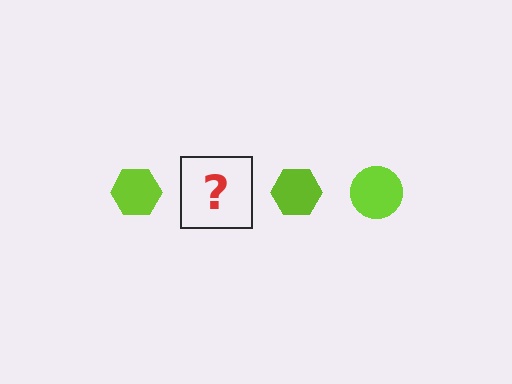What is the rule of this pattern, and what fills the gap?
The rule is that the pattern cycles through hexagon, circle shapes in lime. The gap should be filled with a lime circle.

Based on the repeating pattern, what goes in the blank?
The blank should be a lime circle.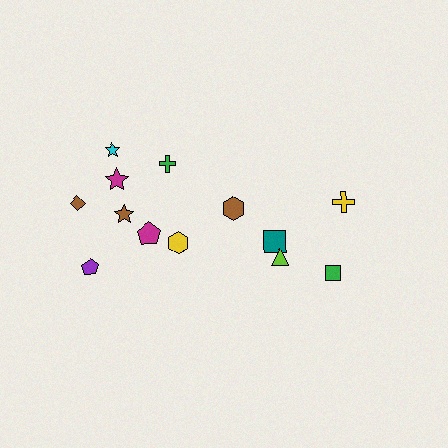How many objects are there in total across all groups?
There are 13 objects.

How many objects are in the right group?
There are 5 objects.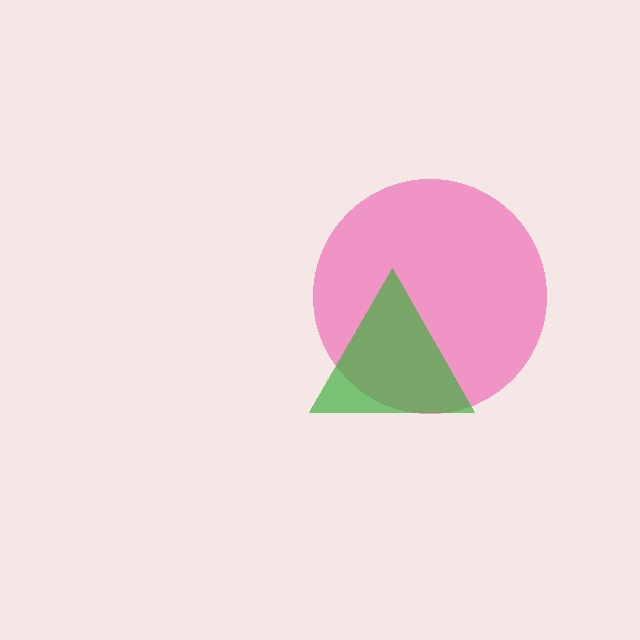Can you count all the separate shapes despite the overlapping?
Yes, there are 2 separate shapes.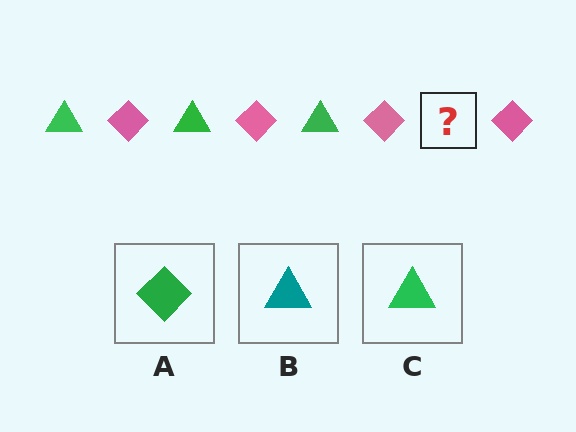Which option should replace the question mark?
Option C.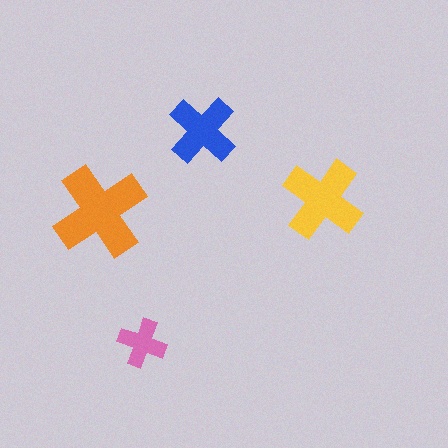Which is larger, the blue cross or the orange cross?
The orange one.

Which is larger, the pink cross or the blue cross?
The blue one.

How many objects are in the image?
There are 4 objects in the image.